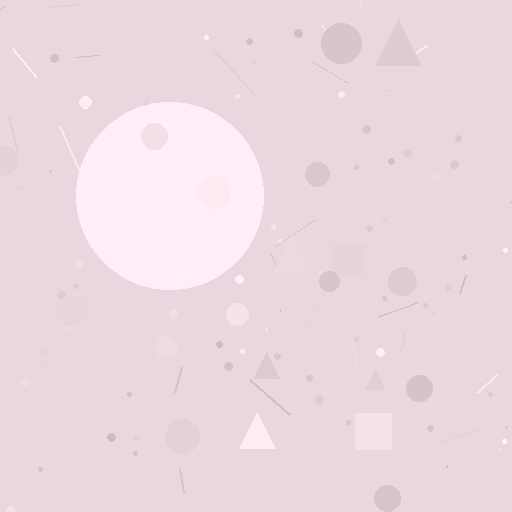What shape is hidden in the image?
A circle is hidden in the image.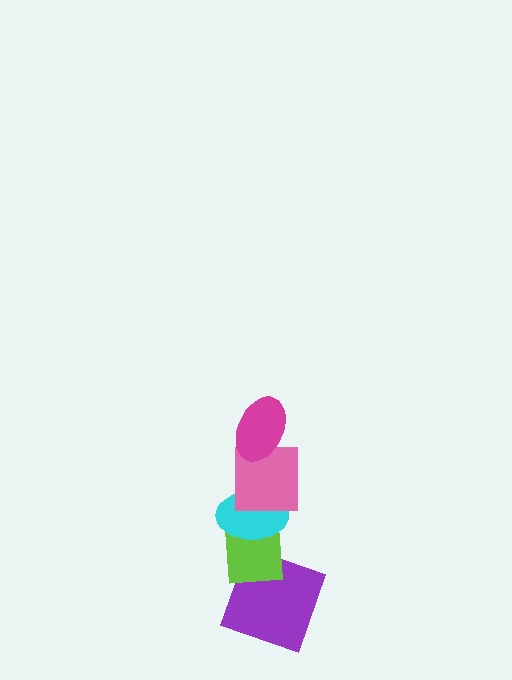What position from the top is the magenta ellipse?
The magenta ellipse is 1st from the top.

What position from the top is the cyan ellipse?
The cyan ellipse is 3rd from the top.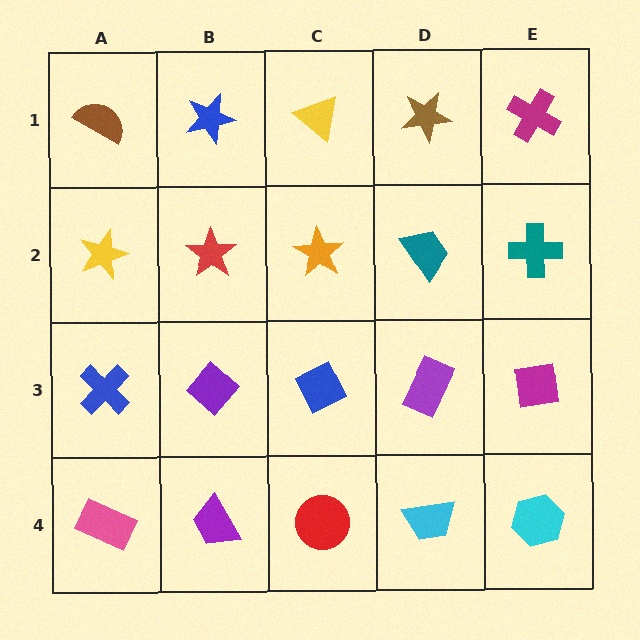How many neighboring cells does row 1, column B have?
3.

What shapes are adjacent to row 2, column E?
A magenta cross (row 1, column E), a magenta square (row 3, column E), a teal trapezoid (row 2, column D).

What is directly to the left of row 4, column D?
A red circle.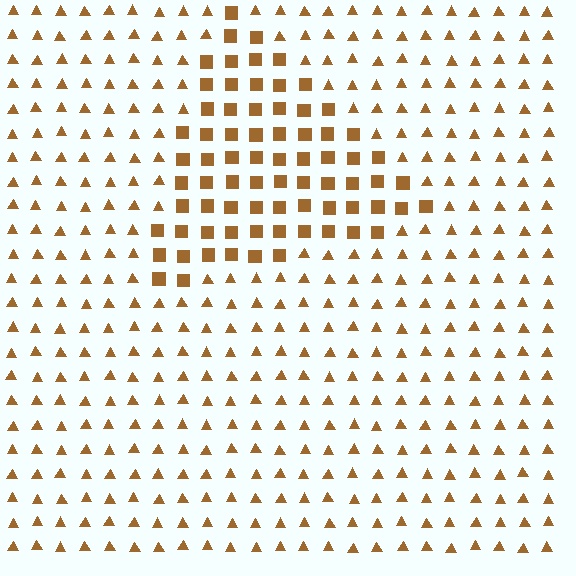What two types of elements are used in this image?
The image uses squares inside the triangle region and triangles outside it.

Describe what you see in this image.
The image is filled with small brown elements arranged in a uniform grid. A triangle-shaped region contains squares, while the surrounding area contains triangles. The boundary is defined purely by the change in element shape.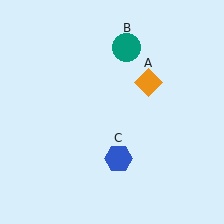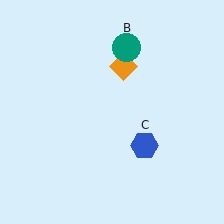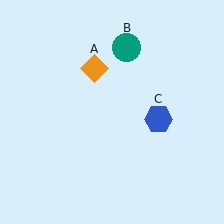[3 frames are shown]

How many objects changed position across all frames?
2 objects changed position: orange diamond (object A), blue hexagon (object C).